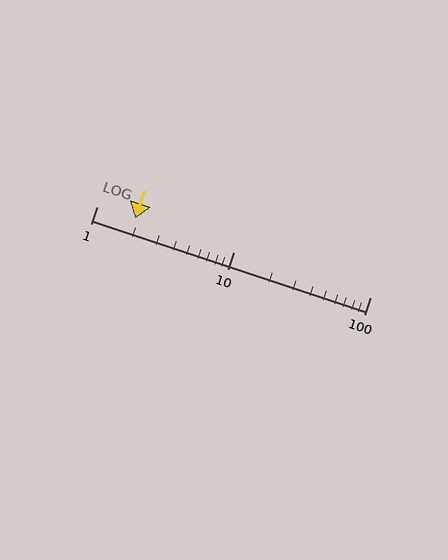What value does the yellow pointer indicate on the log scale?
The pointer indicates approximately 1.9.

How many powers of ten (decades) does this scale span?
The scale spans 2 decades, from 1 to 100.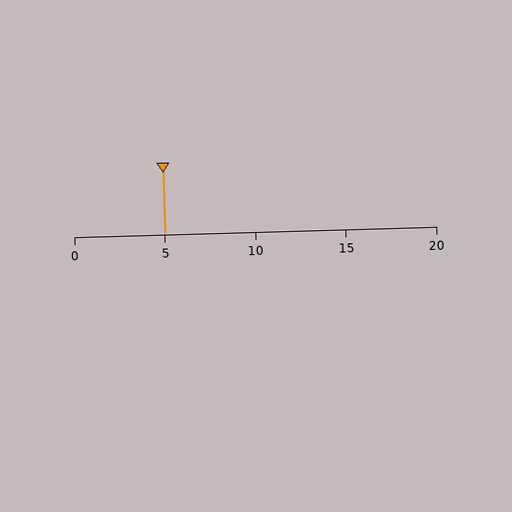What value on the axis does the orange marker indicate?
The marker indicates approximately 5.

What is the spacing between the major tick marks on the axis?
The major ticks are spaced 5 apart.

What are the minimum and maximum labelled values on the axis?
The axis runs from 0 to 20.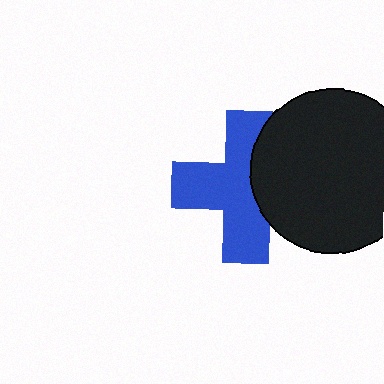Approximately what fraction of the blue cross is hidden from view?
Roughly 35% of the blue cross is hidden behind the black circle.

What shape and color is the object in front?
The object in front is a black circle.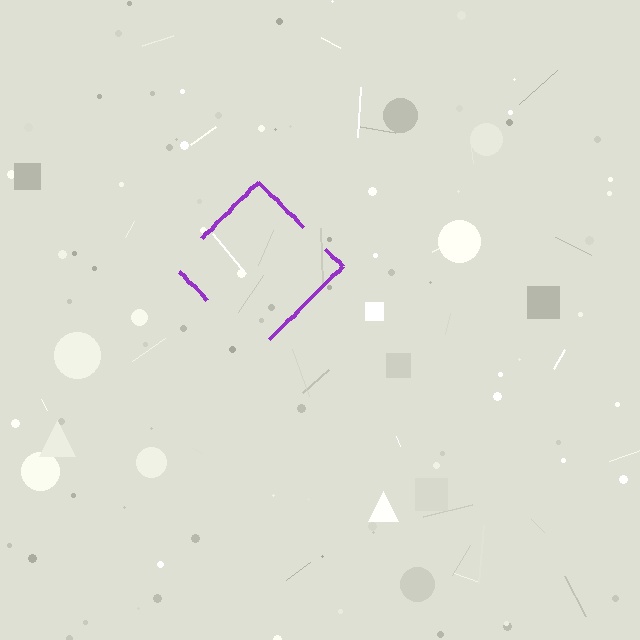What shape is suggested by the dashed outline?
The dashed outline suggests a diamond.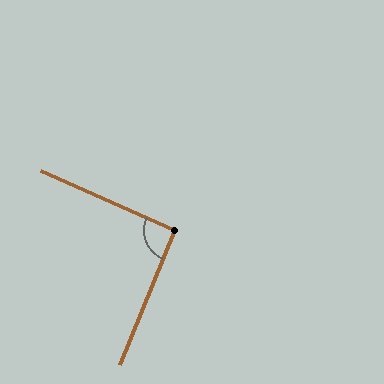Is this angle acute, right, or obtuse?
It is approximately a right angle.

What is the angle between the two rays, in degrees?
Approximately 92 degrees.